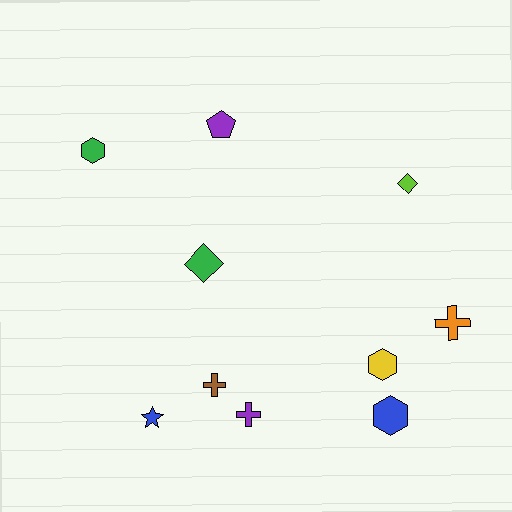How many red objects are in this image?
There are no red objects.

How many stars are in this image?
There is 1 star.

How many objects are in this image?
There are 10 objects.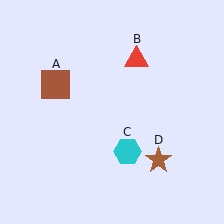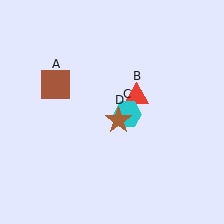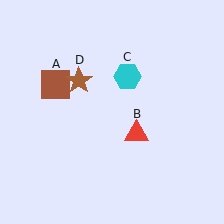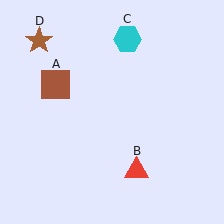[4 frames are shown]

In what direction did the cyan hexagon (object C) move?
The cyan hexagon (object C) moved up.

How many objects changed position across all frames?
3 objects changed position: red triangle (object B), cyan hexagon (object C), brown star (object D).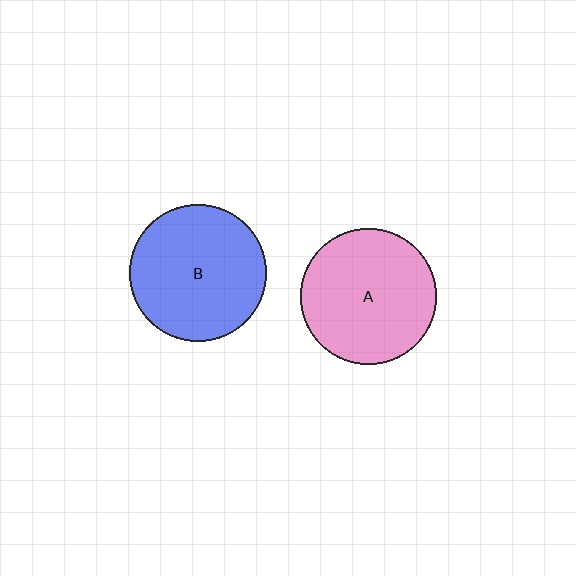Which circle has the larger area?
Circle B (blue).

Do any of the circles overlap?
No, none of the circles overlap.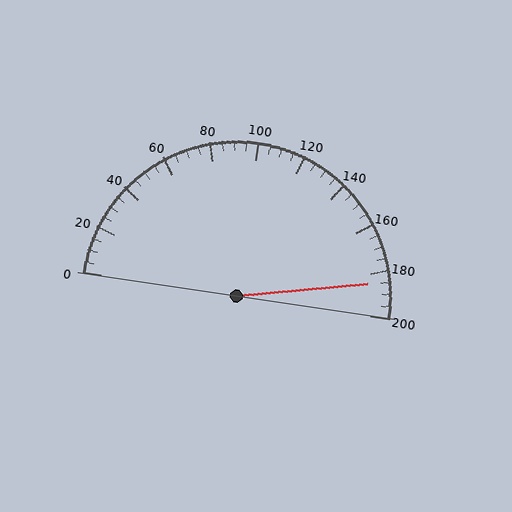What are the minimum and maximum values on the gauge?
The gauge ranges from 0 to 200.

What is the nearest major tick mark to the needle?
The nearest major tick mark is 180.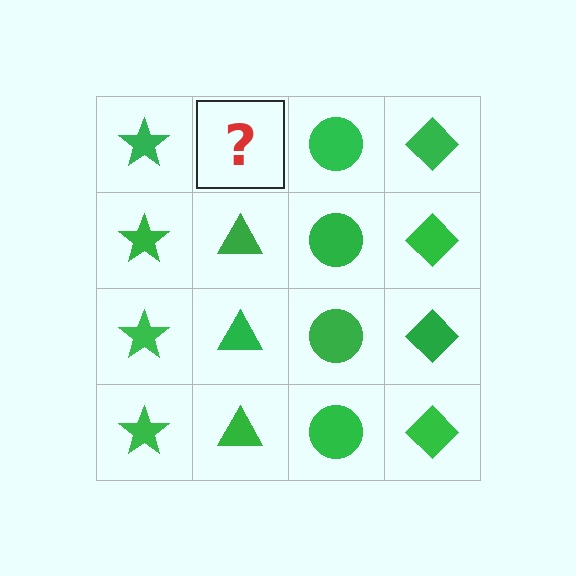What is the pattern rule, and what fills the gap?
The rule is that each column has a consistent shape. The gap should be filled with a green triangle.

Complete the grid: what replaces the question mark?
The question mark should be replaced with a green triangle.